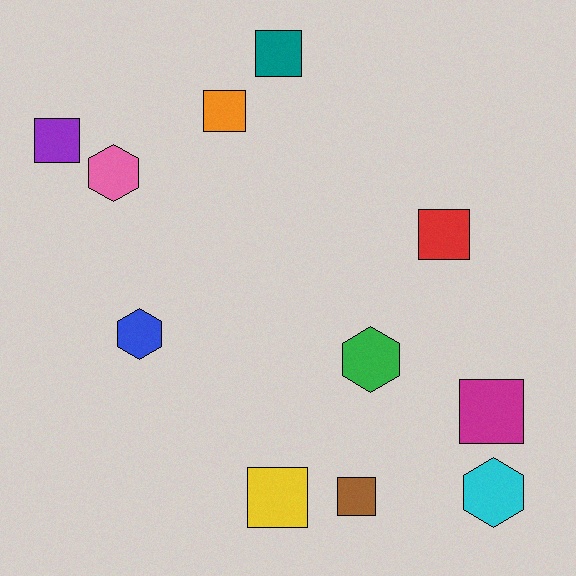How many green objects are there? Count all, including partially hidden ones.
There is 1 green object.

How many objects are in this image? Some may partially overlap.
There are 11 objects.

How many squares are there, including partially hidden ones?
There are 7 squares.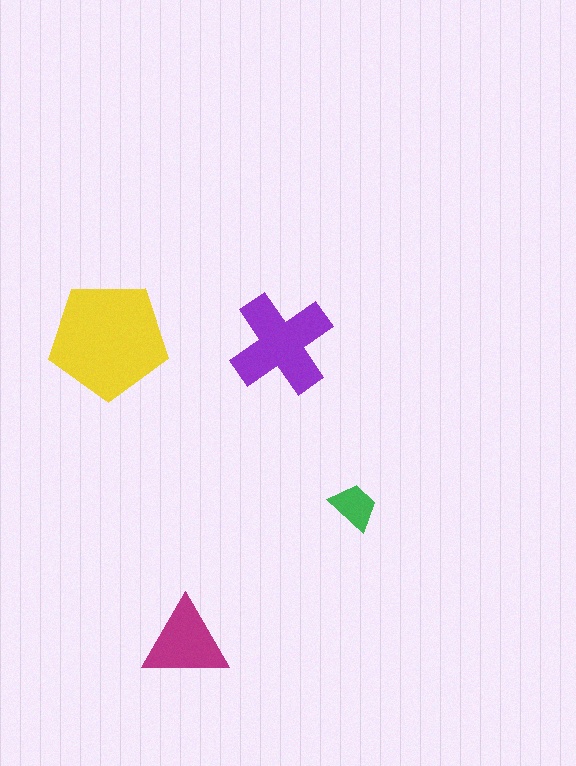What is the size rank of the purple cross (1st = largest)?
2nd.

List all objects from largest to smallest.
The yellow pentagon, the purple cross, the magenta triangle, the green trapezoid.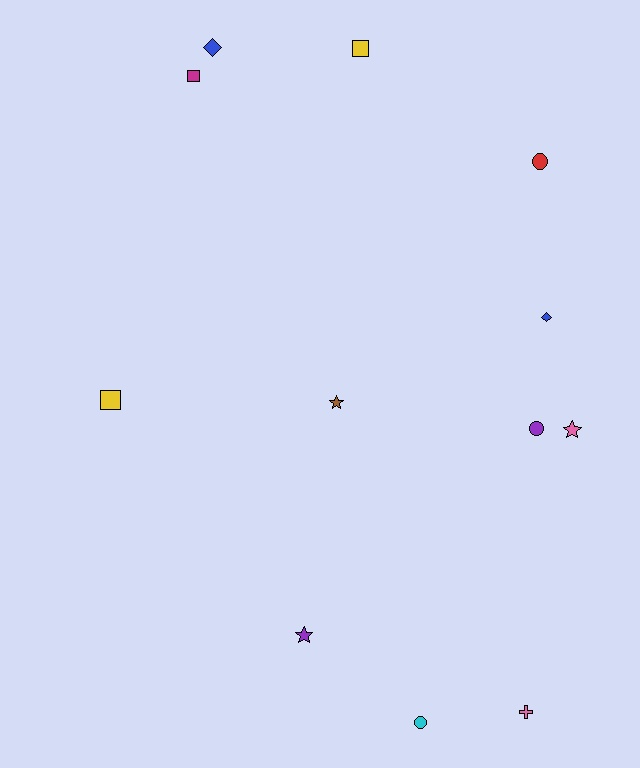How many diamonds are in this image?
There are 2 diamonds.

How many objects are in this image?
There are 12 objects.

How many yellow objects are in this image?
There are 2 yellow objects.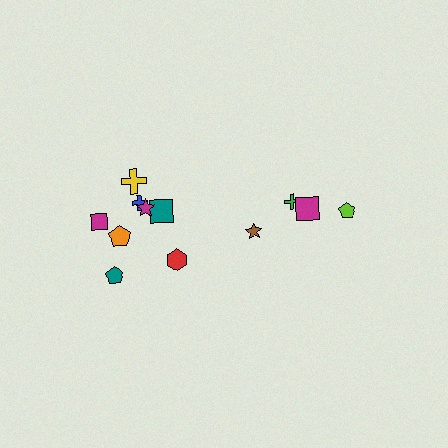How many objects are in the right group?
There are 4 objects.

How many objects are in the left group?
There are 8 objects.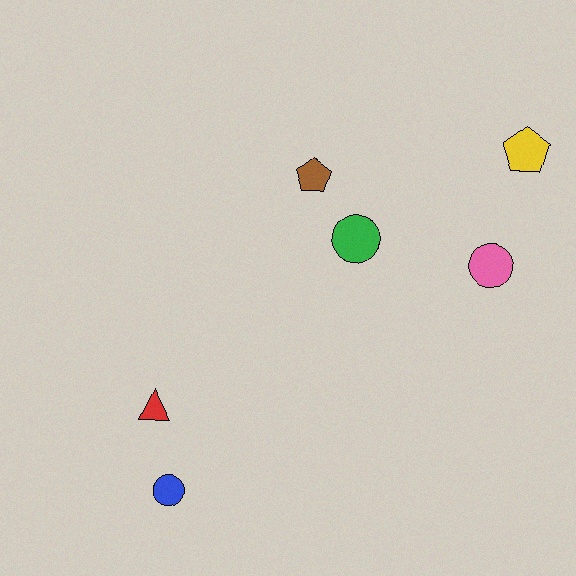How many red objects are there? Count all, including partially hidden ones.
There is 1 red object.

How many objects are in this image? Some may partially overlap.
There are 6 objects.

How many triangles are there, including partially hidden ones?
There is 1 triangle.